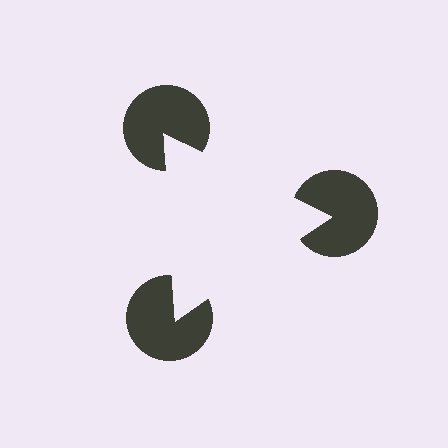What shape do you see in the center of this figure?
An illusory triangle — its edges are inferred from the aligned wedge cuts in the pac-man discs, not physically drawn.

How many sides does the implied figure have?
3 sides.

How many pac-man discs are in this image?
There are 3 — one at each vertex of the illusory triangle.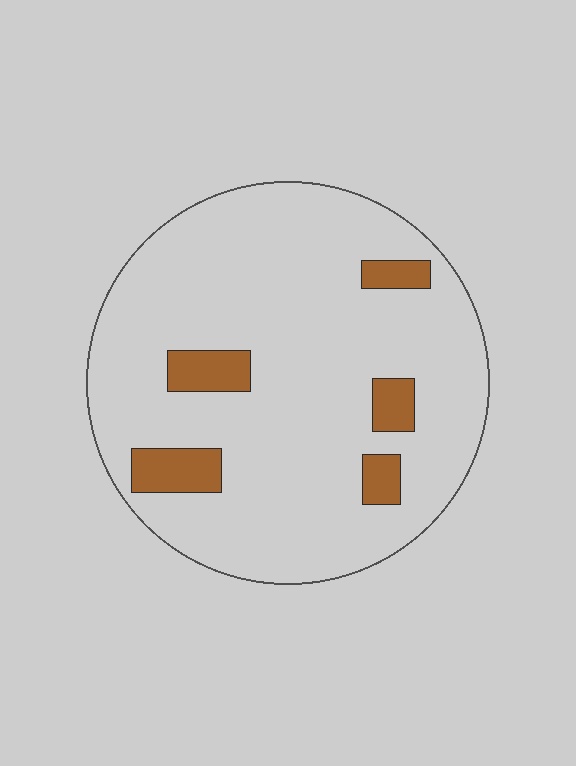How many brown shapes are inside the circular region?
5.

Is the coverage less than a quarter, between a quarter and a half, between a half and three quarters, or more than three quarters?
Less than a quarter.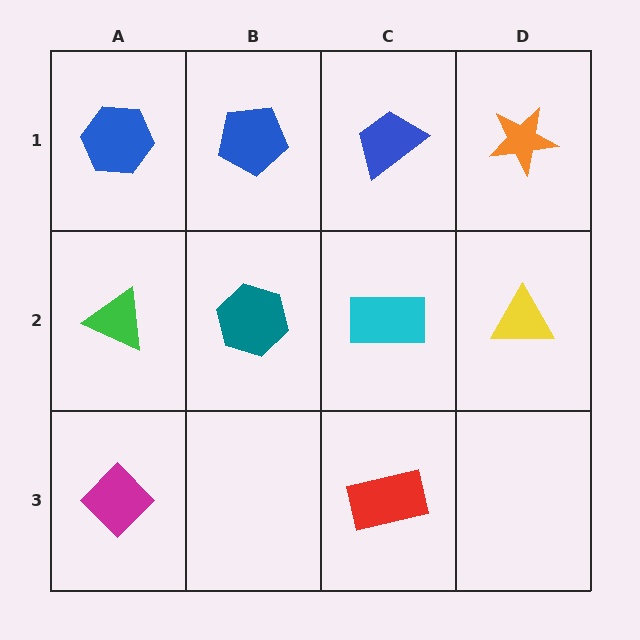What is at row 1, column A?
A blue hexagon.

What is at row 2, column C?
A cyan rectangle.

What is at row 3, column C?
A red rectangle.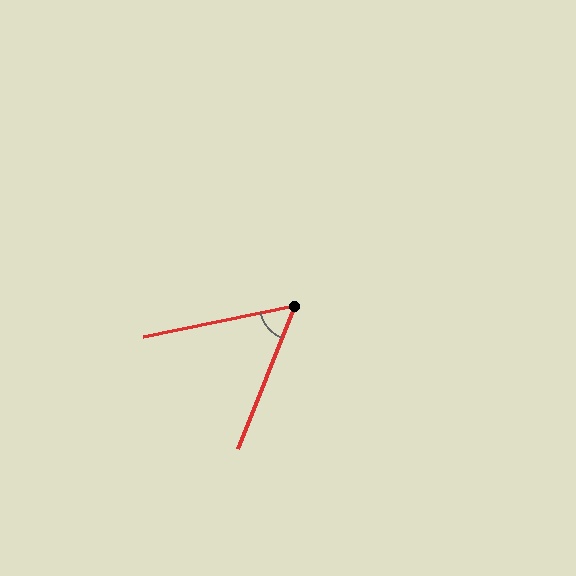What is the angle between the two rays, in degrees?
Approximately 57 degrees.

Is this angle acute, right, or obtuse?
It is acute.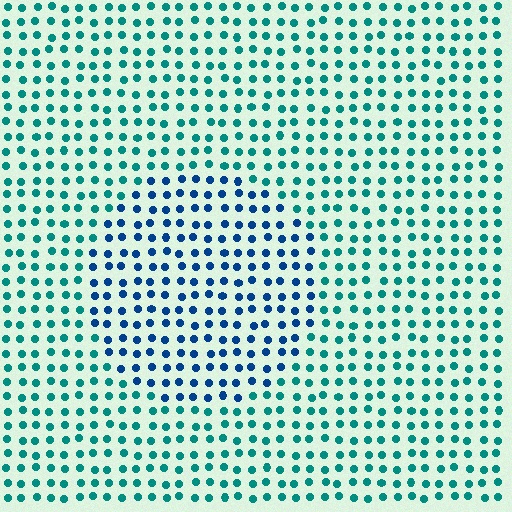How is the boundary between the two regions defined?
The boundary is defined purely by a slight shift in hue (about 39 degrees). Spacing, size, and orientation are identical on both sides.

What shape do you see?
I see a circle.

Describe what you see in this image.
The image is filled with small teal elements in a uniform arrangement. A circle-shaped region is visible where the elements are tinted to a slightly different hue, forming a subtle color boundary.